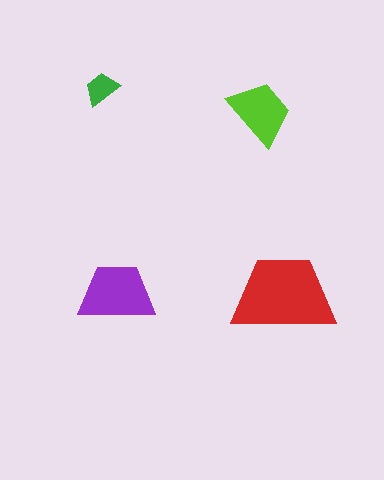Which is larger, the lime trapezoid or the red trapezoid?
The red one.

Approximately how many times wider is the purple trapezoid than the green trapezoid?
About 2 times wider.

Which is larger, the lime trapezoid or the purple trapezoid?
The purple one.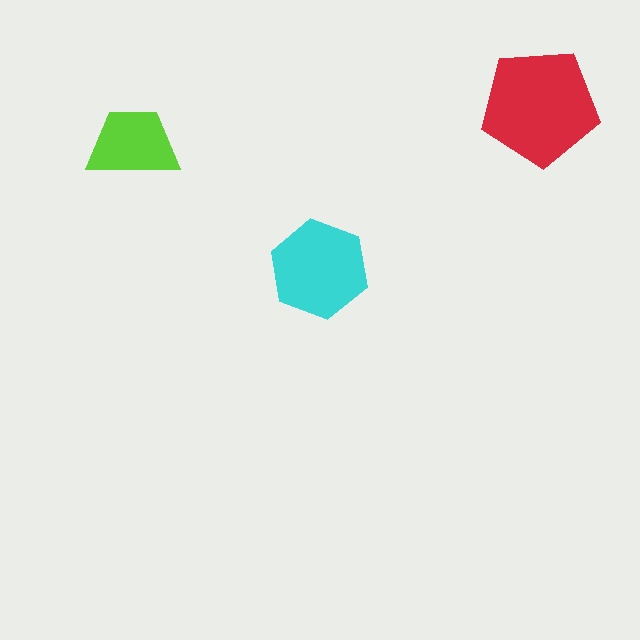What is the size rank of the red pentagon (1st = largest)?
1st.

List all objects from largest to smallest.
The red pentagon, the cyan hexagon, the lime trapezoid.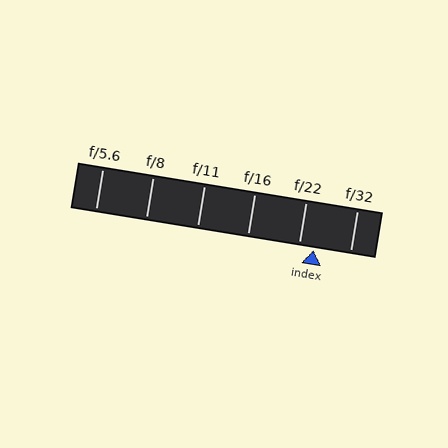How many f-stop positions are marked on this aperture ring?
There are 6 f-stop positions marked.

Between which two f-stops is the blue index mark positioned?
The index mark is between f/22 and f/32.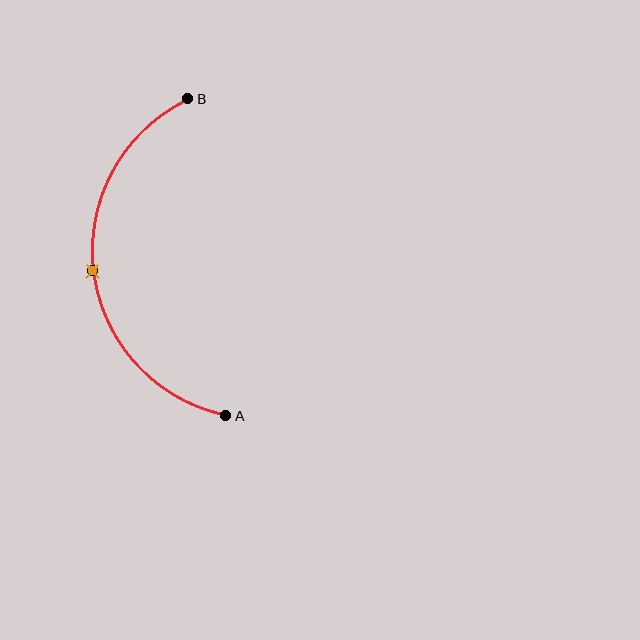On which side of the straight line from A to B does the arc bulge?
The arc bulges to the left of the straight line connecting A and B.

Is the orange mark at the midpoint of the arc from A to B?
Yes. The orange mark lies on the arc at equal arc-length from both A and B — it is the arc midpoint.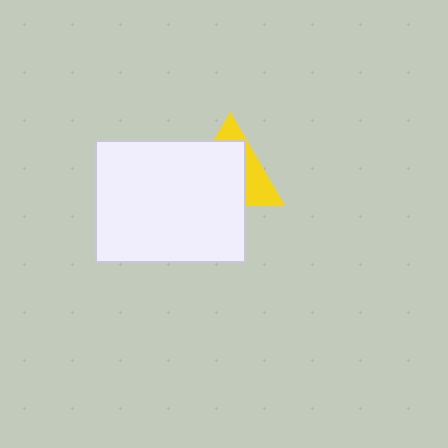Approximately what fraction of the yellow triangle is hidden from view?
Roughly 65% of the yellow triangle is hidden behind the white rectangle.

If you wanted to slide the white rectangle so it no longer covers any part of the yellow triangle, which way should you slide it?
Slide it toward the lower-left — that is the most direct way to separate the two shapes.